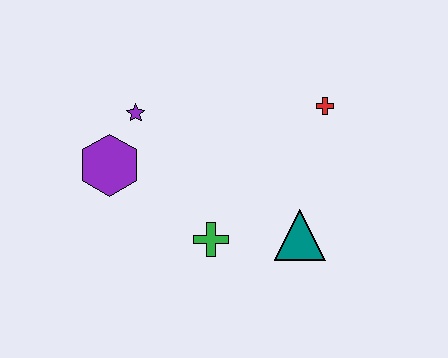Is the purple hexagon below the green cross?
No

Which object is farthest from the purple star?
The teal triangle is farthest from the purple star.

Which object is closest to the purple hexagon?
The purple star is closest to the purple hexagon.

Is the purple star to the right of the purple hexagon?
Yes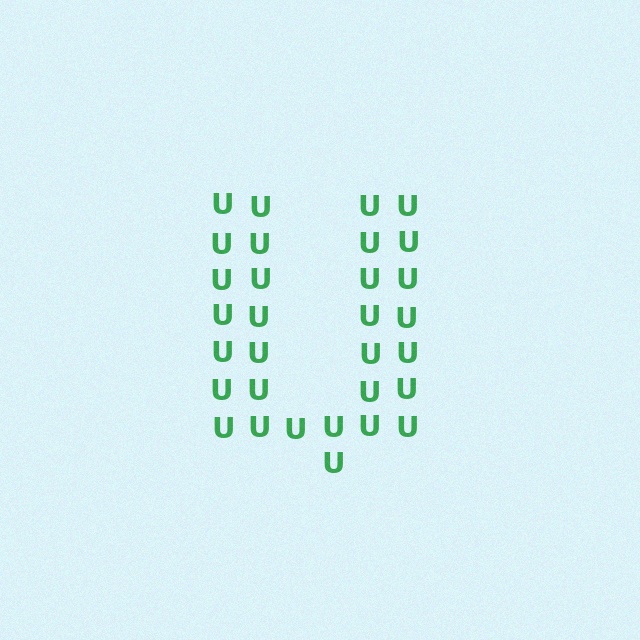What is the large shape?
The large shape is the letter U.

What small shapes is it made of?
It is made of small letter U's.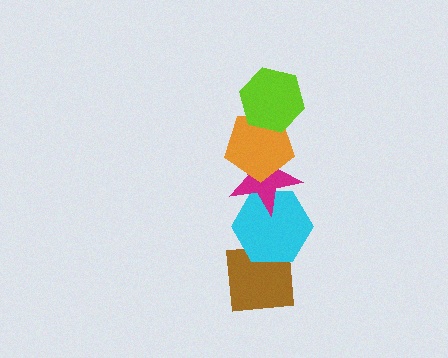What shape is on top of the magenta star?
The orange pentagon is on top of the magenta star.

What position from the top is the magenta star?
The magenta star is 3rd from the top.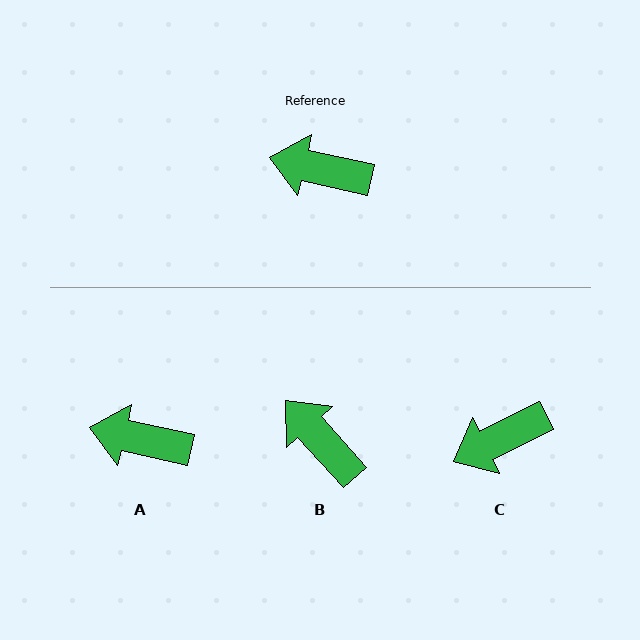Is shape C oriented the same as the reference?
No, it is off by about 39 degrees.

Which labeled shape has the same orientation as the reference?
A.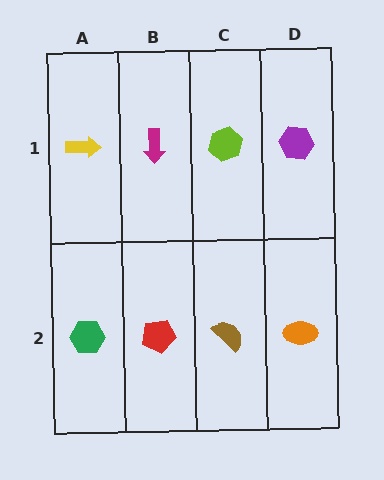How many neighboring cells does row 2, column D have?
2.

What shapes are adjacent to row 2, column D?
A purple hexagon (row 1, column D), a brown semicircle (row 2, column C).